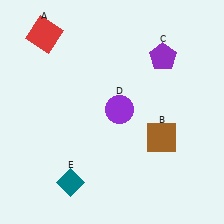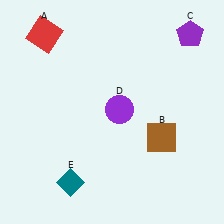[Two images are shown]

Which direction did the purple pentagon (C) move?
The purple pentagon (C) moved right.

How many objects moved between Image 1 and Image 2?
1 object moved between the two images.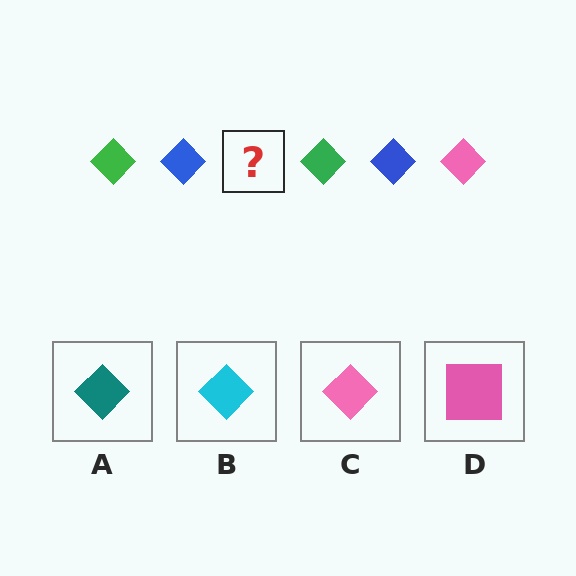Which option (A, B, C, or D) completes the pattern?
C.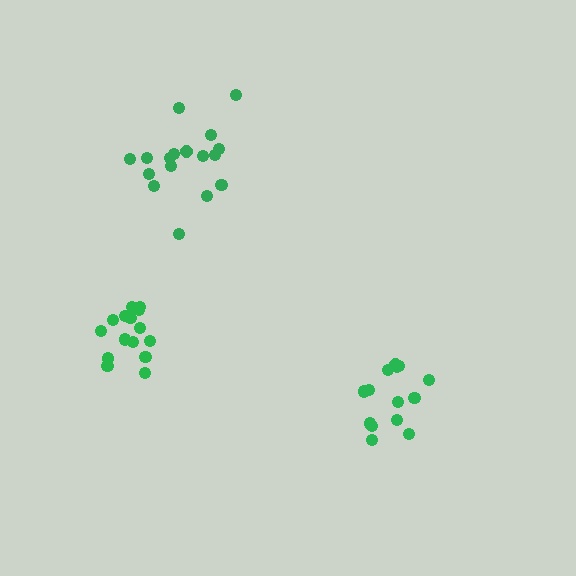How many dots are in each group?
Group 1: 14 dots, Group 2: 17 dots, Group 3: 15 dots (46 total).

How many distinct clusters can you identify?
There are 3 distinct clusters.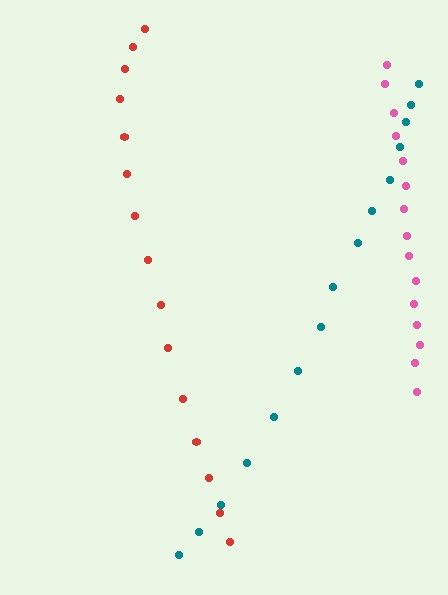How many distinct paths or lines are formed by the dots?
There are 3 distinct paths.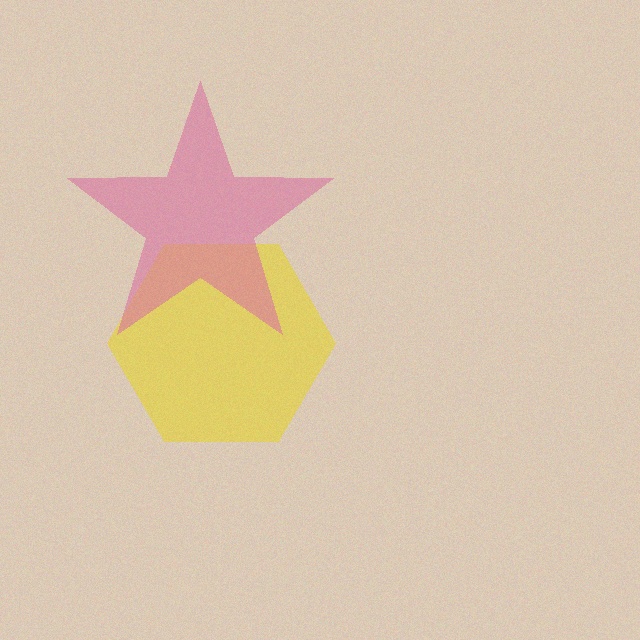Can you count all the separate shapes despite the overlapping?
Yes, there are 2 separate shapes.